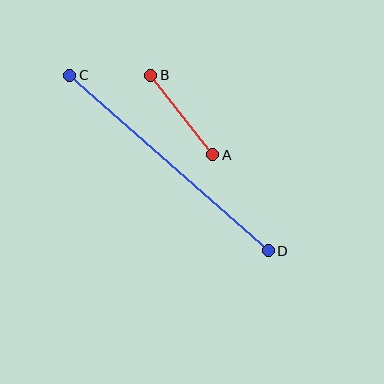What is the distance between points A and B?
The distance is approximately 101 pixels.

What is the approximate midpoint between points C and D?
The midpoint is at approximately (169, 163) pixels.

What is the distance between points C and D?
The distance is approximately 265 pixels.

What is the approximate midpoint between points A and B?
The midpoint is at approximately (182, 115) pixels.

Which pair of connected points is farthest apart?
Points C and D are farthest apart.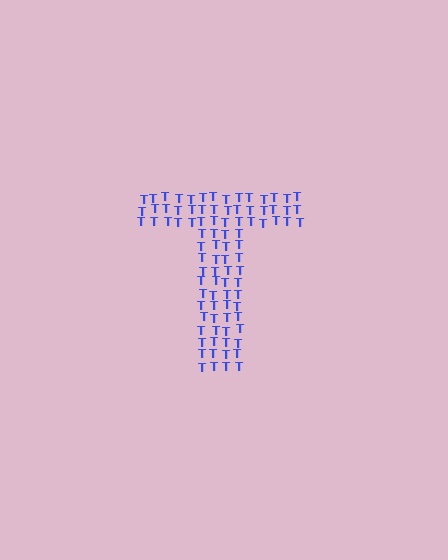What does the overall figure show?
The overall figure shows the letter T.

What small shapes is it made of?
It is made of small letter T's.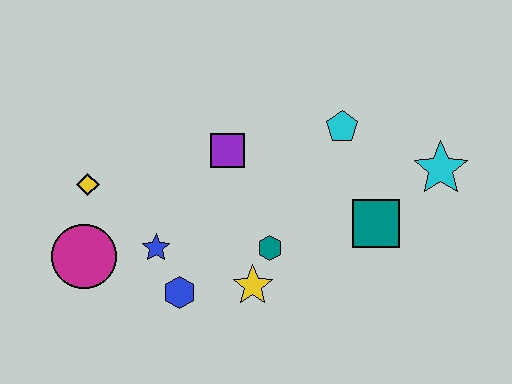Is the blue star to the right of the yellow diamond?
Yes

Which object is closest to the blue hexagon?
The blue star is closest to the blue hexagon.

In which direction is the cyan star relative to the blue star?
The cyan star is to the right of the blue star.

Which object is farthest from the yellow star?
The cyan star is farthest from the yellow star.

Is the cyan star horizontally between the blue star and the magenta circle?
No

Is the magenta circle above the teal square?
No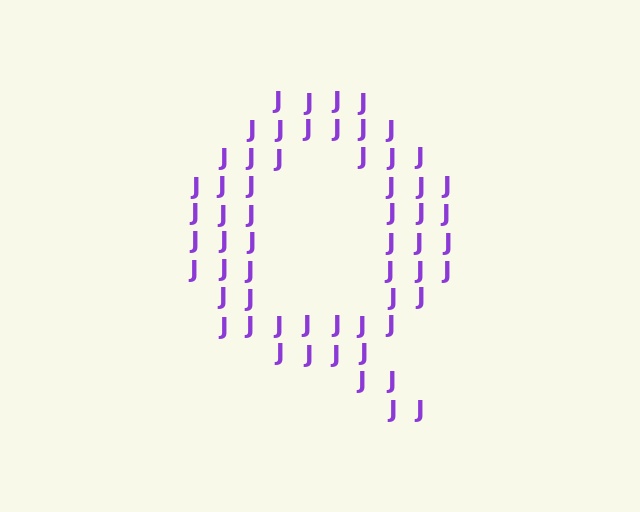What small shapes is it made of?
It is made of small letter J's.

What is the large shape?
The large shape is the letter Q.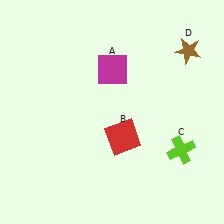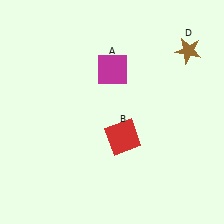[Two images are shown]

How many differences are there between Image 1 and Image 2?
There is 1 difference between the two images.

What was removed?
The lime cross (C) was removed in Image 2.